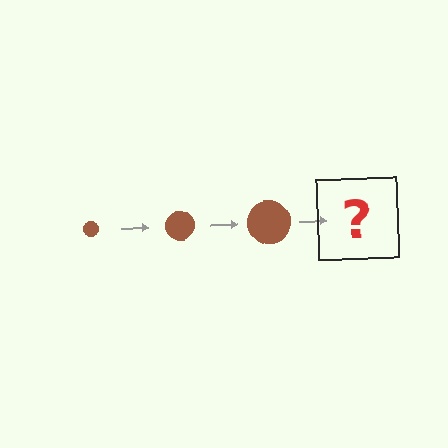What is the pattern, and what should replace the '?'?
The pattern is that the circle gets progressively larger each step. The '?' should be a brown circle, larger than the previous one.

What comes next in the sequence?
The next element should be a brown circle, larger than the previous one.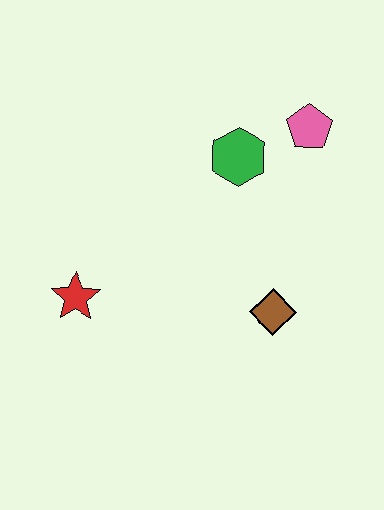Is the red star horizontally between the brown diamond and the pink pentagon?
No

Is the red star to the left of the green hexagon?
Yes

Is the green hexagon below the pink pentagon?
Yes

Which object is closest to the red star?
The brown diamond is closest to the red star.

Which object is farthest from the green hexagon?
The red star is farthest from the green hexagon.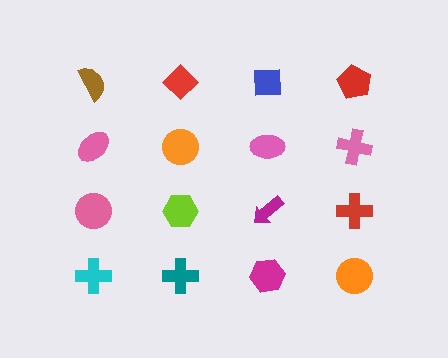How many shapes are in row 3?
4 shapes.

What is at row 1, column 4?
A red pentagon.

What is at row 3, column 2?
A lime hexagon.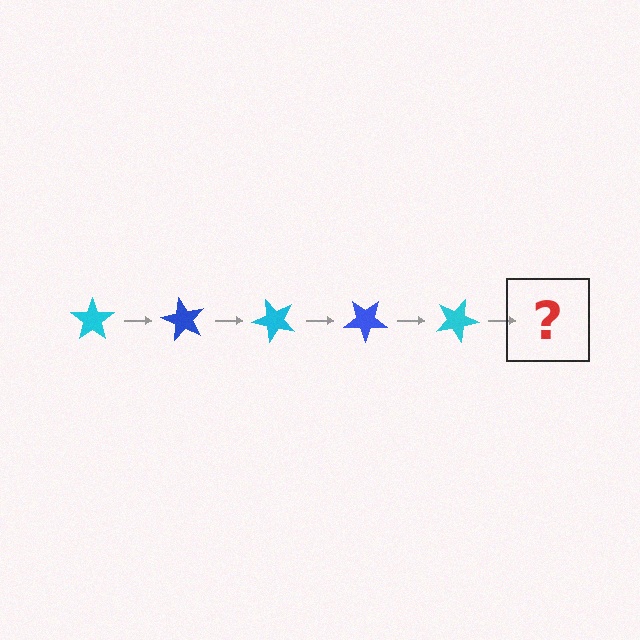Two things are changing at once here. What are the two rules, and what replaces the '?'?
The two rules are that it rotates 60 degrees each step and the color cycles through cyan and blue. The '?' should be a blue star, rotated 300 degrees from the start.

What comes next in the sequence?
The next element should be a blue star, rotated 300 degrees from the start.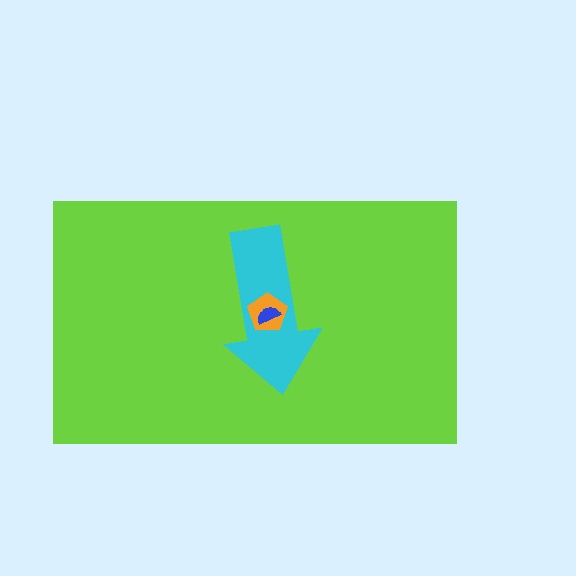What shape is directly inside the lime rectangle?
The cyan arrow.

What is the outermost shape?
The lime rectangle.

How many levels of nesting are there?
4.